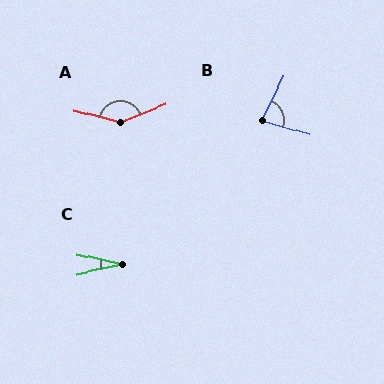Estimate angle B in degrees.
Approximately 80 degrees.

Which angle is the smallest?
C, at approximately 25 degrees.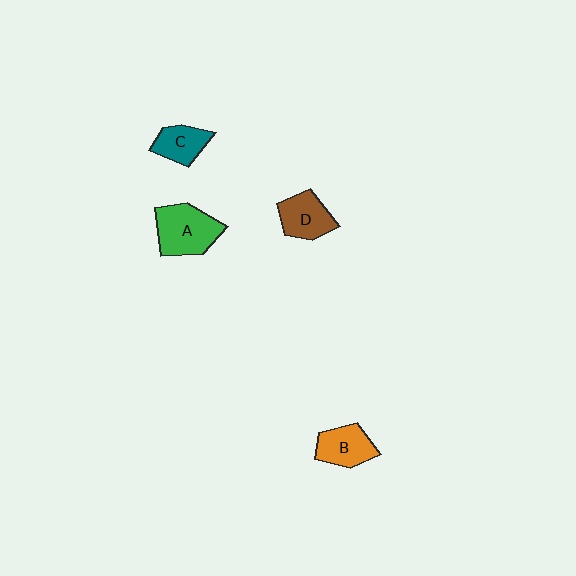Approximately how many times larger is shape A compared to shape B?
Approximately 1.4 times.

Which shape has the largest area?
Shape A (green).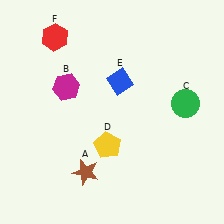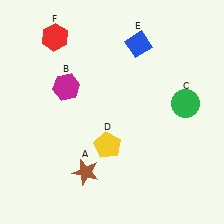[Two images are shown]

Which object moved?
The blue diamond (E) moved up.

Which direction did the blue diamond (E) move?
The blue diamond (E) moved up.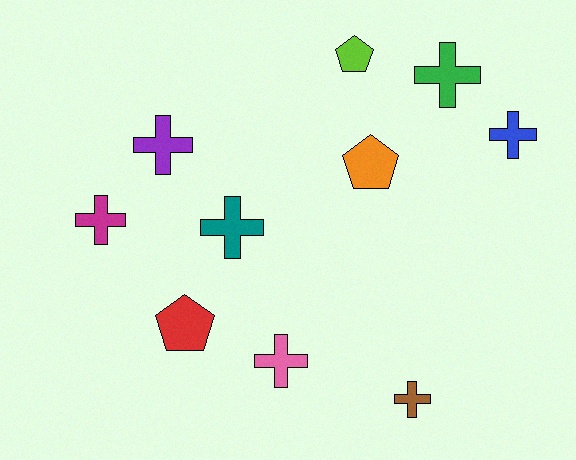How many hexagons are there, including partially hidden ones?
There are no hexagons.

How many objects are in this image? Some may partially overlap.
There are 10 objects.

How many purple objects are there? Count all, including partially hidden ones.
There is 1 purple object.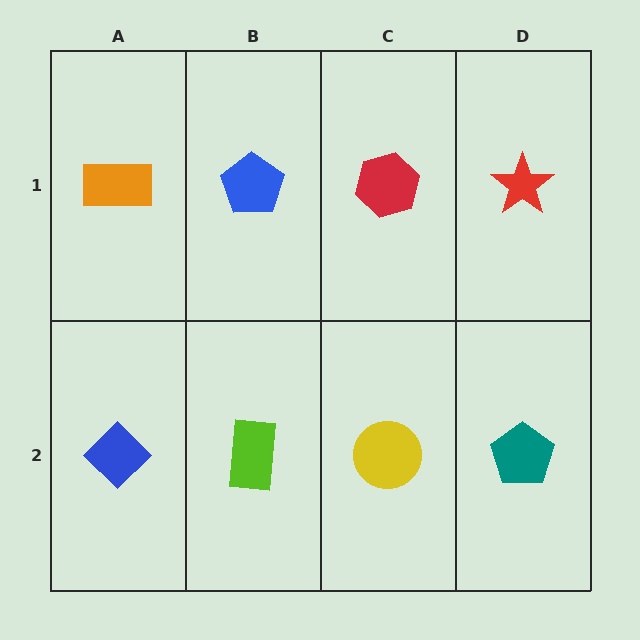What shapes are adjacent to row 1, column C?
A yellow circle (row 2, column C), a blue pentagon (row 1, column B), a red star (row 1, column D).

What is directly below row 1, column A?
A blue diamond.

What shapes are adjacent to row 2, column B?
A blue pentagon (row 1, column B), a blue diamond (row 2, column A), a yellow circle (row 2, column C).